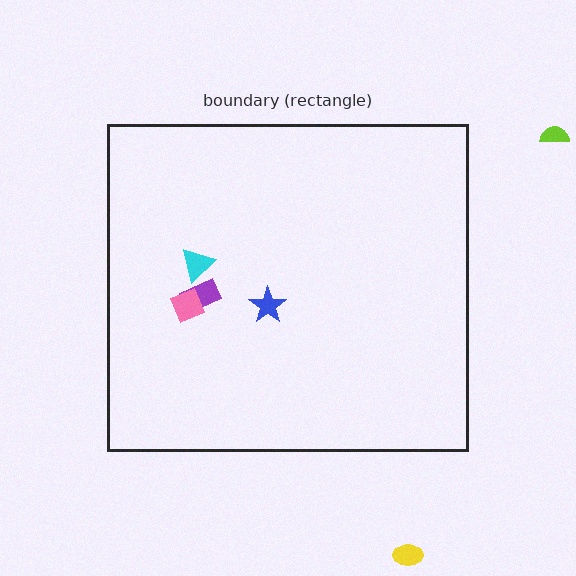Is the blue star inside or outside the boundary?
Inside.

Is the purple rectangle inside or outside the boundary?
Inside.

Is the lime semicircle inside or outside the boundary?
Outside.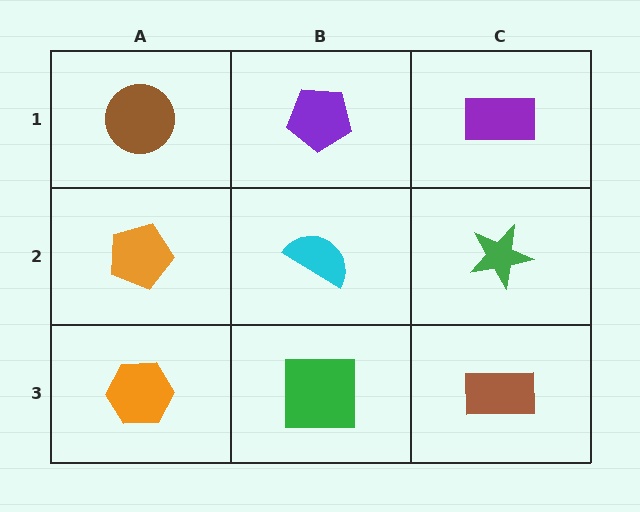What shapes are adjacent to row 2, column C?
A purple rectangle (row 1, column C), a brown rectangle (row 3, column C), a cyan semicircle (row 2, column B).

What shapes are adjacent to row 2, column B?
A purple pentagon (row 1, column B), a green square (row 3, column B), an orange pentagon (row 2, column A), a green star (row 2, column C).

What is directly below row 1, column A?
An orange pentagon.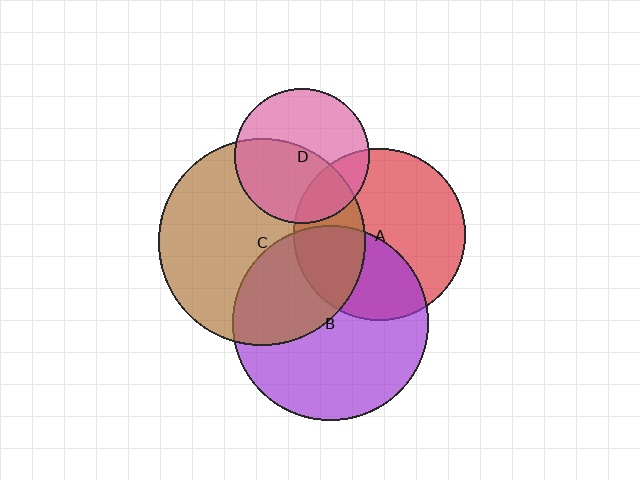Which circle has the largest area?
Circle C (brown).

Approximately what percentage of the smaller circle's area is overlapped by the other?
Approximately 50%.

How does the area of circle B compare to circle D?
Approximately 2.1 times.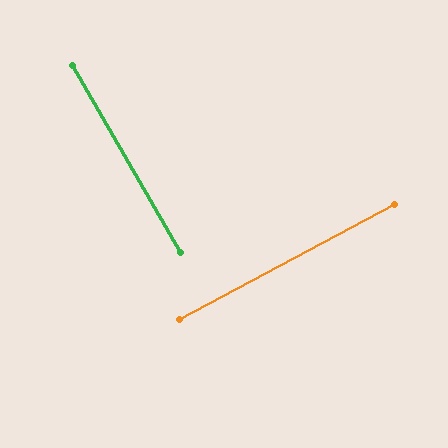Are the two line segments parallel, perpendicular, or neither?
Perpendicular — they meet at approximately 88°.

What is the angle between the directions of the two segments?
Approximately 88 degrees.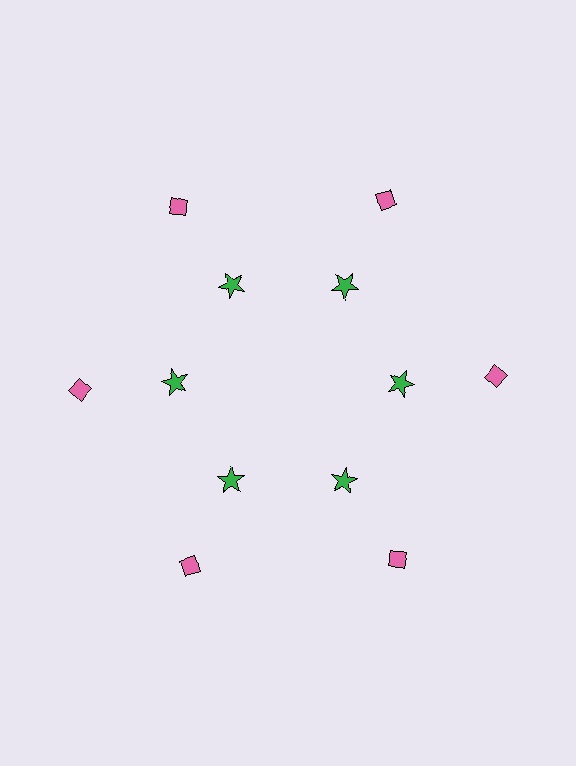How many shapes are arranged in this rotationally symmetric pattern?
There are 12 shapes, arranged in 6 groups of 2.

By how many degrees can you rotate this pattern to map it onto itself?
The pattern maps onto itself every 60 degrees of rotation.